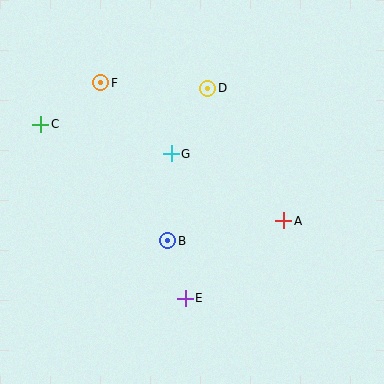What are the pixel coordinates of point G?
Point G is at (171, 154).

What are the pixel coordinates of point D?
Point D is at (208, 88).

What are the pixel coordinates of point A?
Point A is at (284, 221).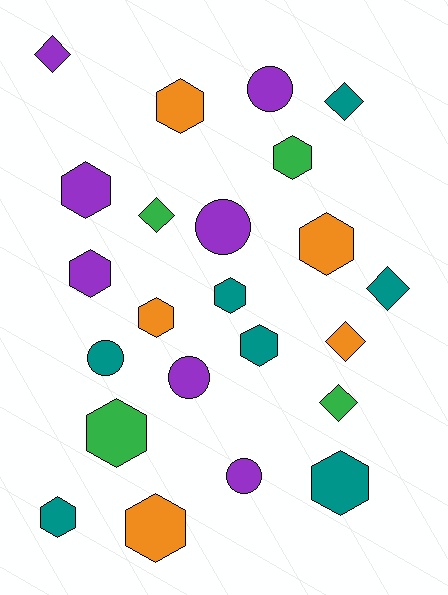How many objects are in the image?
There are 23 objects.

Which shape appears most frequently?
Hexagon, with 12 objects.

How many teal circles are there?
There is 1 teal circle.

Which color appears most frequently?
Teal, with 7 objects.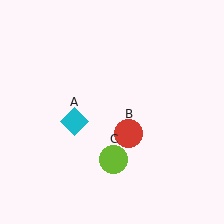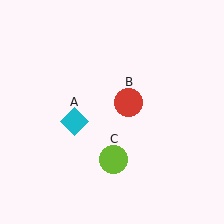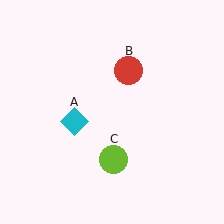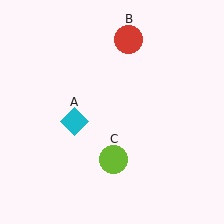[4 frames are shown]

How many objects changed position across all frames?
1 object changed position: red circle (object B).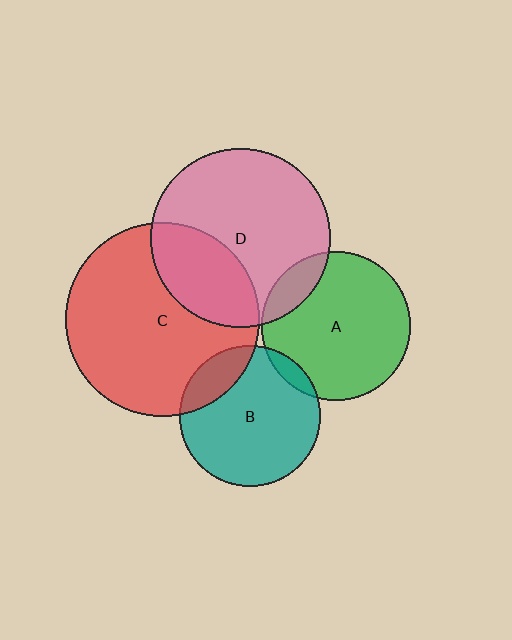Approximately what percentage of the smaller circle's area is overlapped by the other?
Approximately 15%.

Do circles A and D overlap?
Yes.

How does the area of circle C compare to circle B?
Approximately 1.9 times.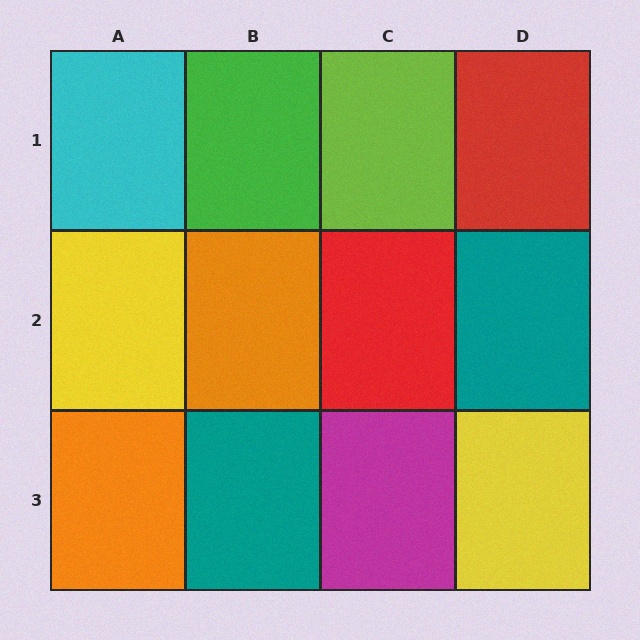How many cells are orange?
2 cells are orange.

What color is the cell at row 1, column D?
Red.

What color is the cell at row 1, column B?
Green.